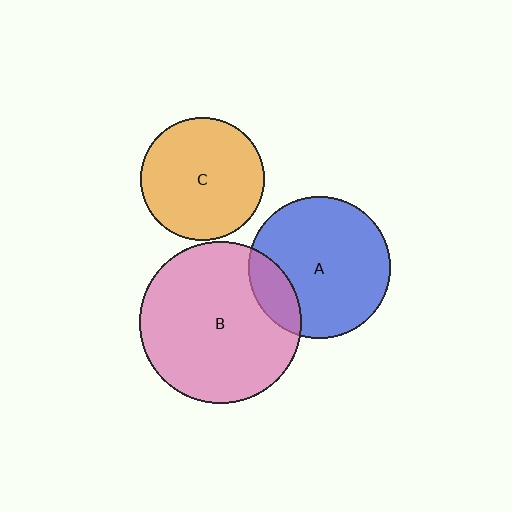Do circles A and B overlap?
Yes.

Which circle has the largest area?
Circle B (pink).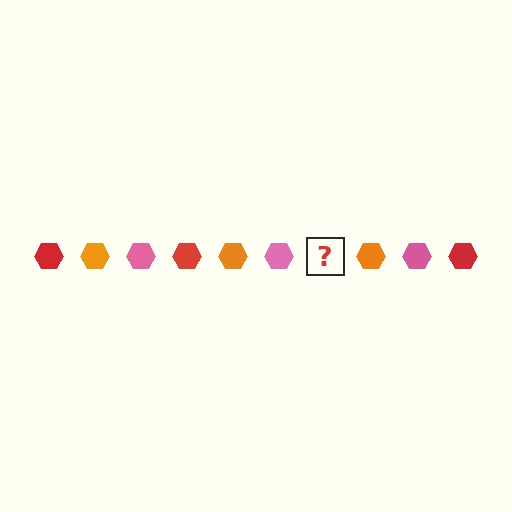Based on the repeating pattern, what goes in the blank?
The blank should be a red hexagon.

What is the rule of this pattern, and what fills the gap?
The rule is that the pattern cycles through red, orange, pink hexagons. The gap should be filled with a red hexagon.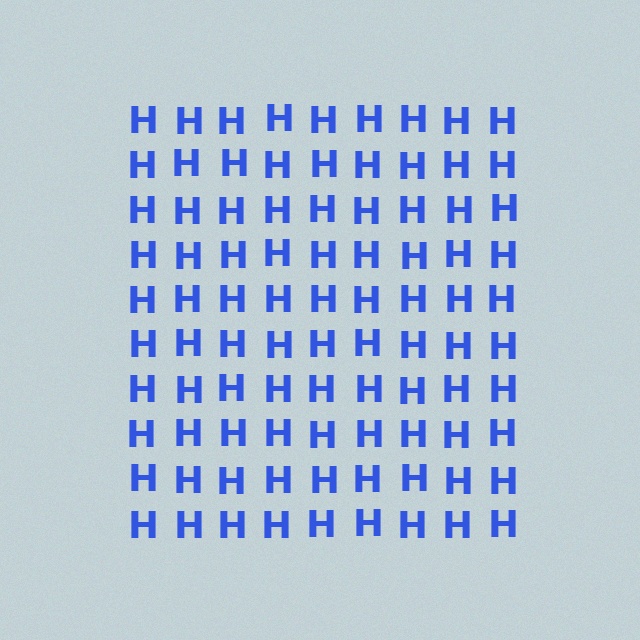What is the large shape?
The large shape is a square.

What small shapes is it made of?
It is made of small letter H's.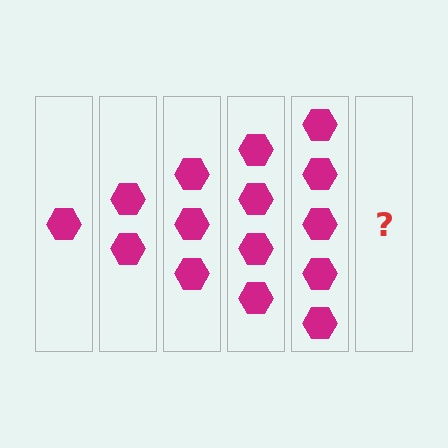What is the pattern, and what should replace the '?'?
The pattern is that each step adds one more hexagon. The '?' should be 6 hexagons.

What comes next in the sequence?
The next element should be 6 hexagons.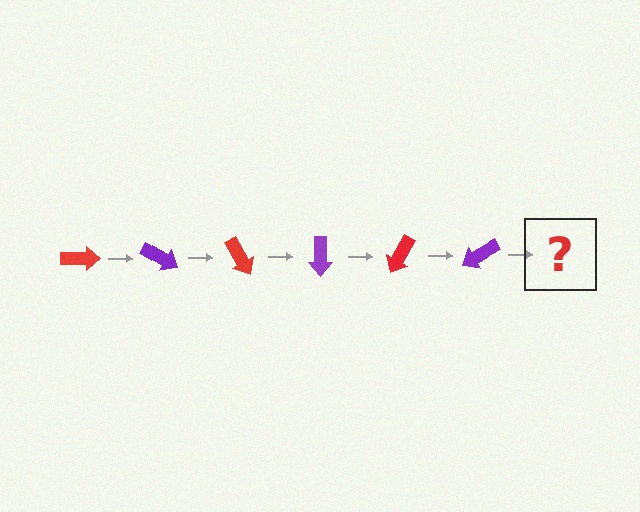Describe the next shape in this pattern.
It should be a red arrow, rotated 180 degrees from the start.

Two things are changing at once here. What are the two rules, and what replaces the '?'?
The two rules are that it rotates 30 degrees each step and the color cycles through red and purple. The '?' should be a red arrow, rotated 180 degrees from the start.